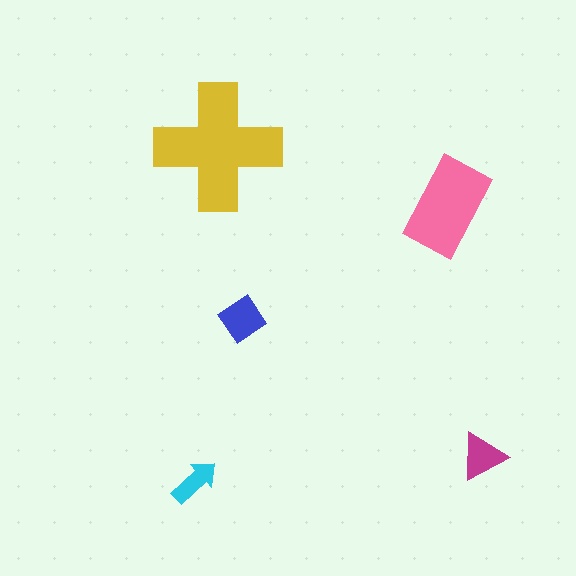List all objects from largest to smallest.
The yellow cross, the pink rectangle, the blue diamond, the magenta triangle, the cyan arrow.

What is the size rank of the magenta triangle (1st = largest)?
4th.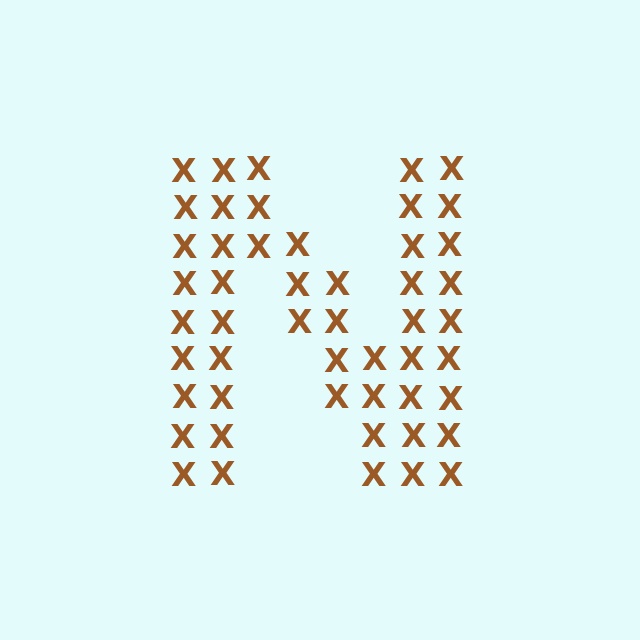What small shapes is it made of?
It is made of small letter X's.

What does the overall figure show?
The overall figure shows the letter N.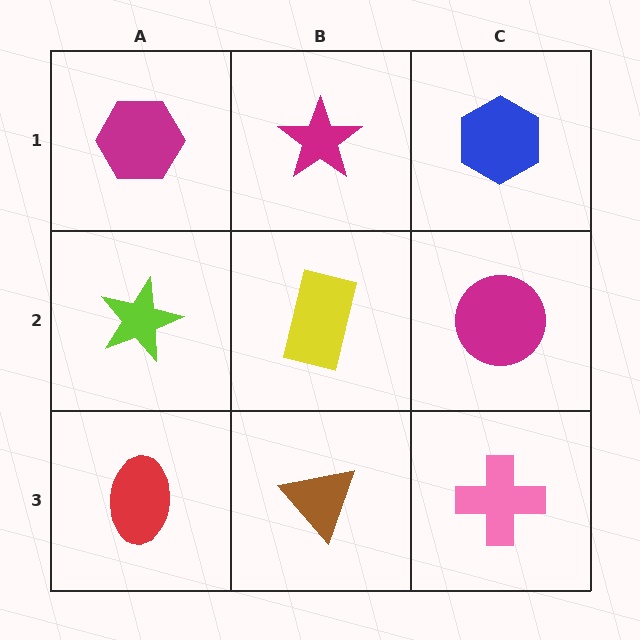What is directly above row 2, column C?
A blue hexagon.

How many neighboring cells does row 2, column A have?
3.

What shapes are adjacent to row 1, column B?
A yellow rectangle (row 2, column B), a magenta hexagon (row 1, column A), a blue hexagon (row 1, column C).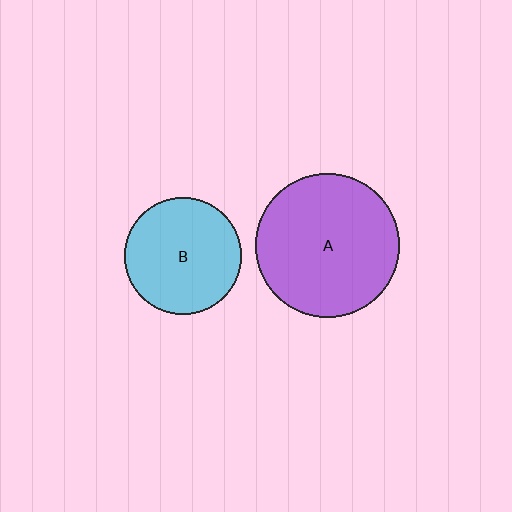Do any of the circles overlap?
No, none of the circles overlap.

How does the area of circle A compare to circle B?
Approximately 1.5 times.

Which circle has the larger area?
Circle A (purple).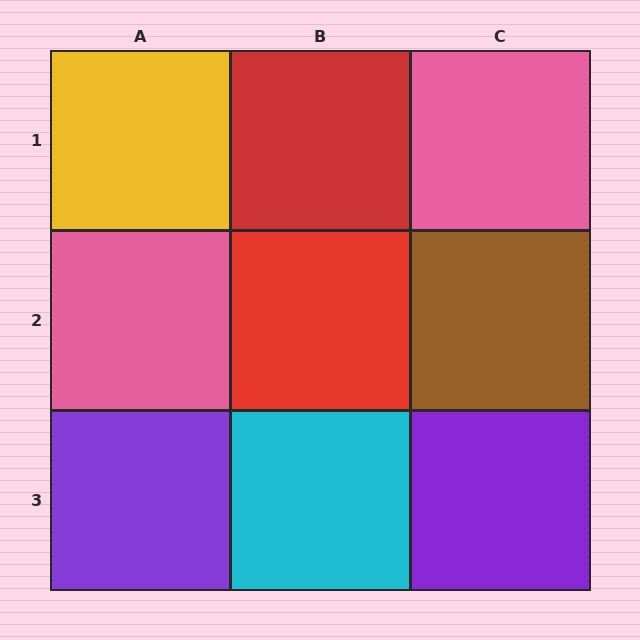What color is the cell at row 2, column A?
Pink.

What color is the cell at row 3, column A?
Purple.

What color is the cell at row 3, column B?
Cyan.